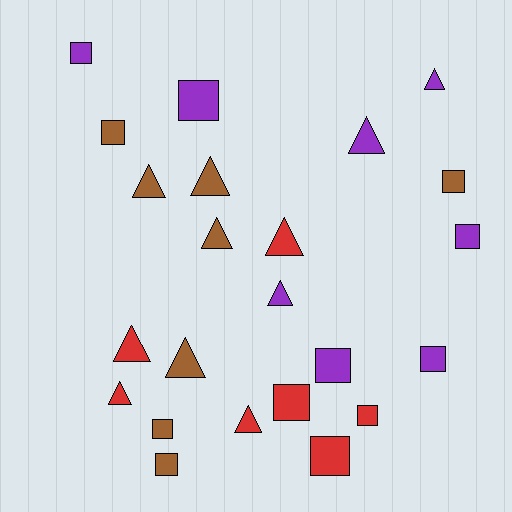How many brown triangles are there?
There are 4 brown triangles.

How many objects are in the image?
There are 23 objects.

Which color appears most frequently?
Brown, with 8 objects.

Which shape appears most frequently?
Square, with 12 objects.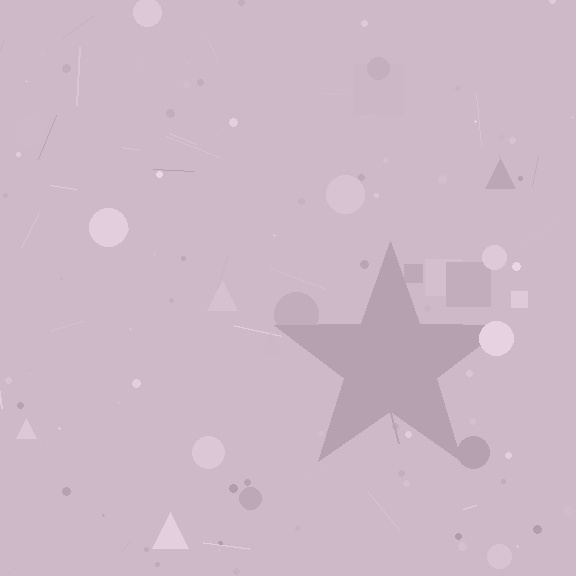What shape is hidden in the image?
A star is hidden in the image.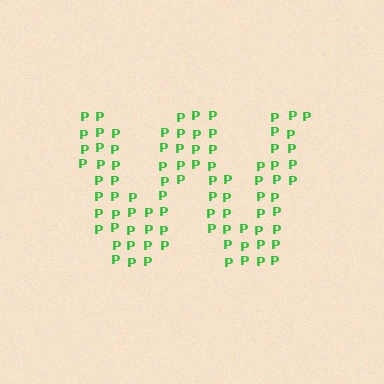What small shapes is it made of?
It is made of small letter P's.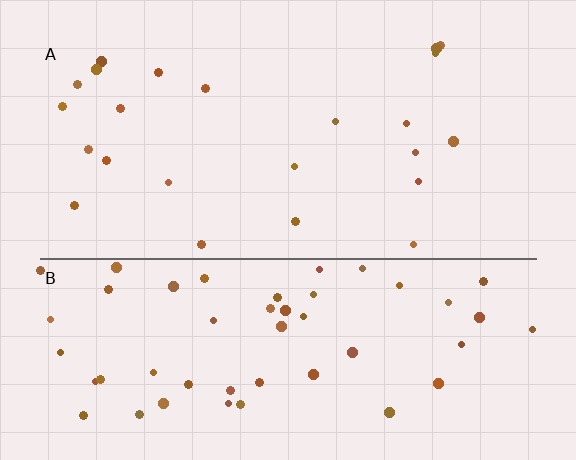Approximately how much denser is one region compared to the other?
Approximately 2.2× — region B over region A.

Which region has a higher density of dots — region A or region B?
B (the bottom).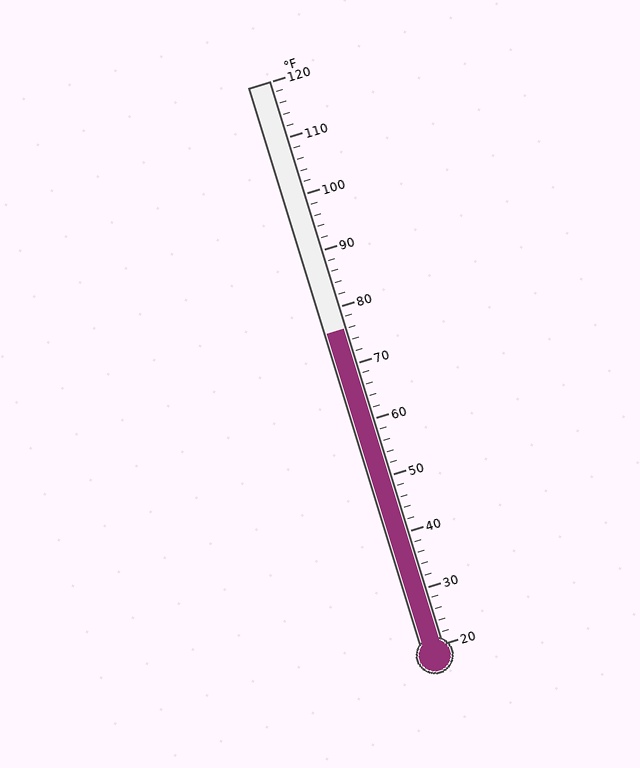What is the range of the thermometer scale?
The thermometer scale ranges from 20°F to 120°F.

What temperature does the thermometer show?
The thermometer shows approximately 76°F.